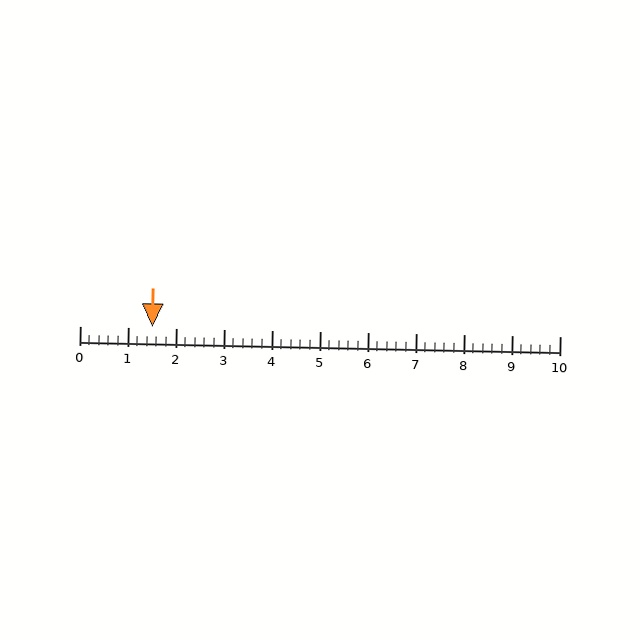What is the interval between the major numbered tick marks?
The major tick marks are spaced 1 units apart.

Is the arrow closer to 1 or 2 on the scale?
The arrow is closer to 2.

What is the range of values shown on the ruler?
The ruler shows values from 0 to 10.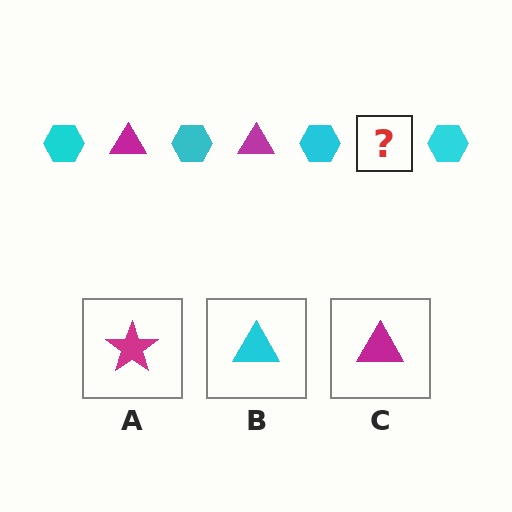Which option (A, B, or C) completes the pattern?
C.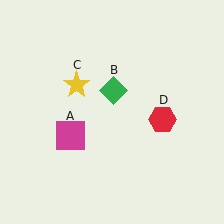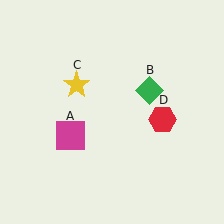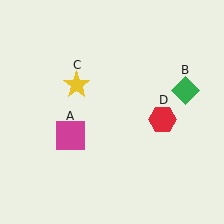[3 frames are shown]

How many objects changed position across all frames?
1 object changed position: green diamond (object B).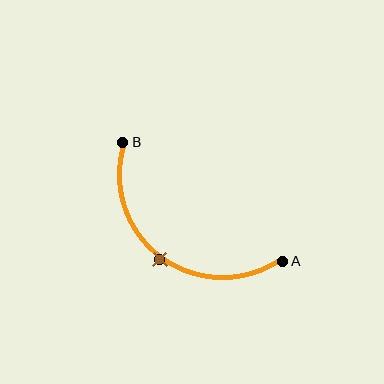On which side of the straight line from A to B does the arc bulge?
The arc bulges below and to the left of the straight line connecting A and B.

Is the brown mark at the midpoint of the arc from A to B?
Yes. The brown mark lies on the arc at equal arc-length from both A and B — it is the arc midpoint.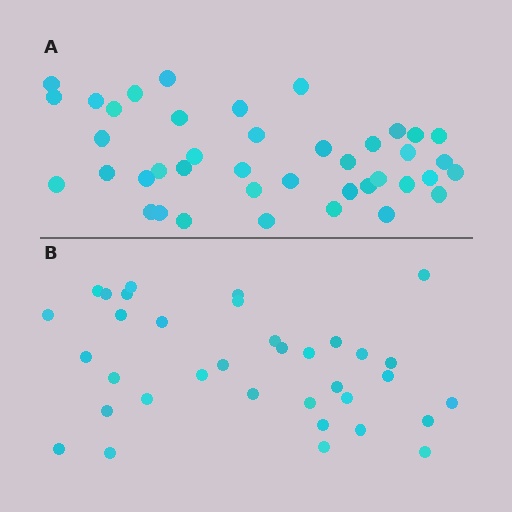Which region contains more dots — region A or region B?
Region A (the top region) has more dots.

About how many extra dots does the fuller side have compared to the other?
Region A has about 6 more dots than region B.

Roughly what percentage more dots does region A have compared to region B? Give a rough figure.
About 15% more.